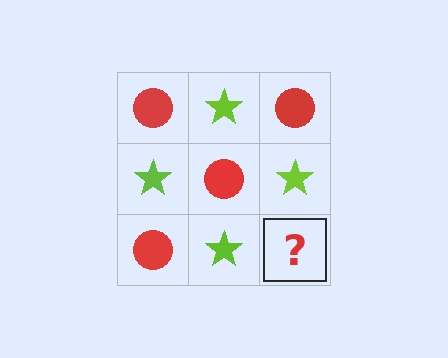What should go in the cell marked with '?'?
The missing cell should contain a red circle.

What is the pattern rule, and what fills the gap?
The rule is that it alternates red circle and lime star in a checkerboard pattern. The gap should be filled with a red circle.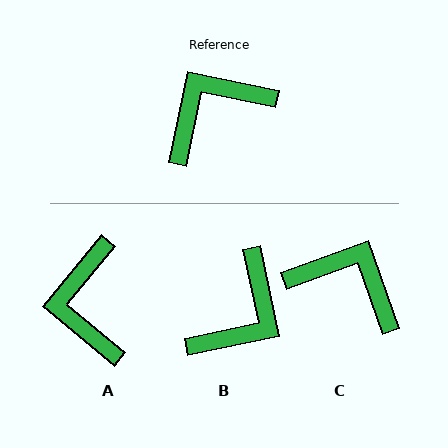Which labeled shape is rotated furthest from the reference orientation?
B, about 157 degrees away.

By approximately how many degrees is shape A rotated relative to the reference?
Approximately 62 degrees counter-clockwise.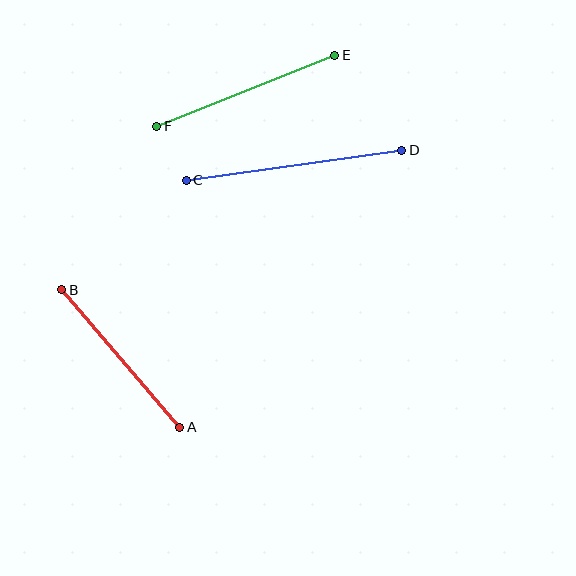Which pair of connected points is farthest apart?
Points C and D are farthest apart.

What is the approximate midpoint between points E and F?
The midpoint is at approximately (246, 91) pixels.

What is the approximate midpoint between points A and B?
The midpoint is at approximately (121, 358) pixels.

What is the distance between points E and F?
The distance is approximately 192 pixels.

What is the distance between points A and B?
The distance is approximately 182 pixels.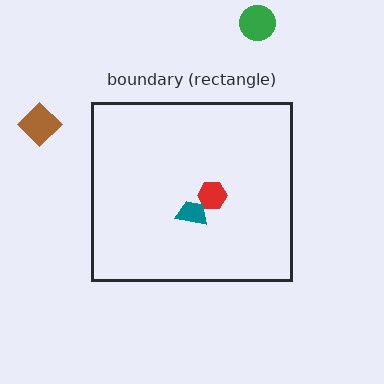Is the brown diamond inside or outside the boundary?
Outside.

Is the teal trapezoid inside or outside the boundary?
Inside.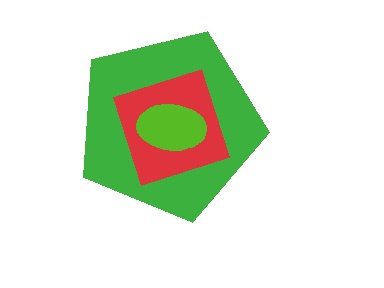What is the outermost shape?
The green pentagon.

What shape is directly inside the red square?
The lime ellipse.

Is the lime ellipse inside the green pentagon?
Yes.